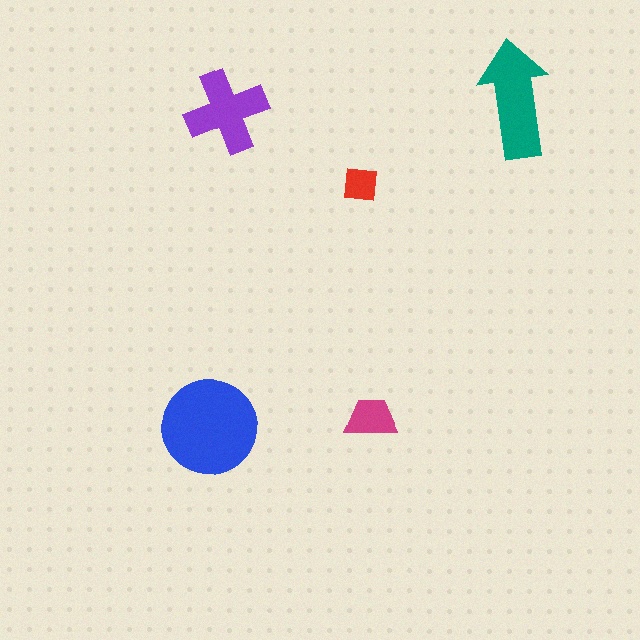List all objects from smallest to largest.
The red square, the magenta trapezoid, the purple cross, the teal arrow, the blue circle.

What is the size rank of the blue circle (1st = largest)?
1st.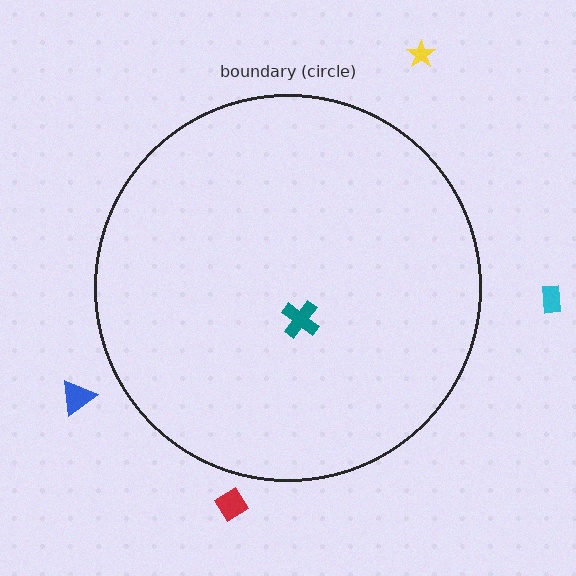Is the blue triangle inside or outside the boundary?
Outside.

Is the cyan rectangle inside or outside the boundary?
Outside.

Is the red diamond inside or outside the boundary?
Outside.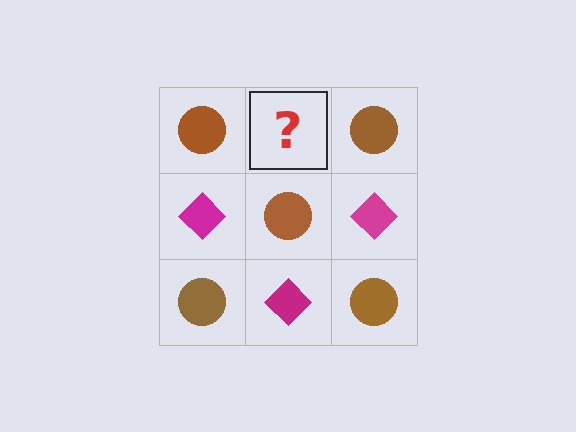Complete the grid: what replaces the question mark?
The question mark should be replaced with a magenta diamond.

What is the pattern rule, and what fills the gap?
The rule is that it alternates brown circle and magenta diamond in a checkerboard pattern. The gap should be filled with a magenta diamond.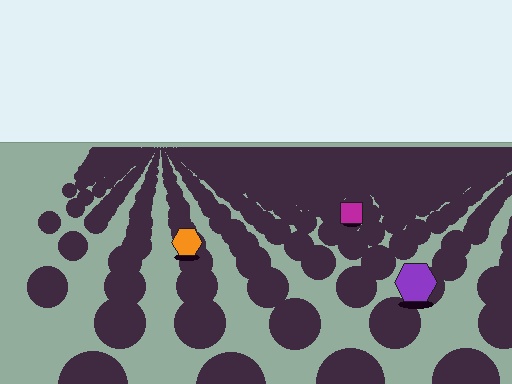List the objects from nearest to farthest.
From nearest to farthest: the purple hexagon, the orange hexagon, the magenta square.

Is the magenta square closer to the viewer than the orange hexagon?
No. The orange hexagon is closer — you can tell from the texture gradient: the ground texture is coarser near it.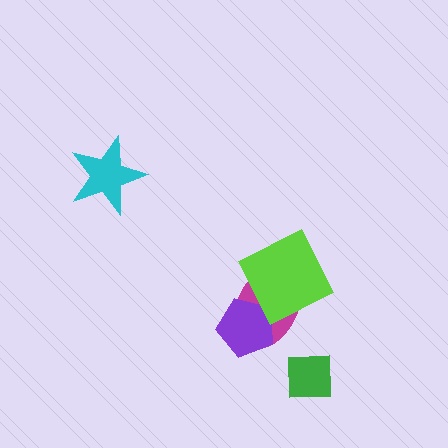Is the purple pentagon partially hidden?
No, no other shape covers it.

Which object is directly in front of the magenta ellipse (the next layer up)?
The purple pentagon is directly in front of the magenta ellipse.